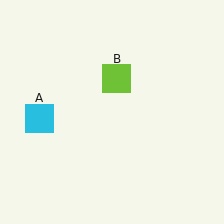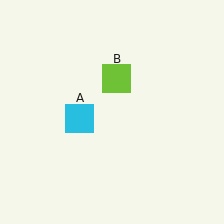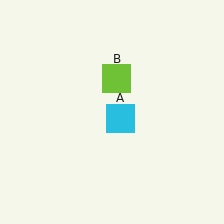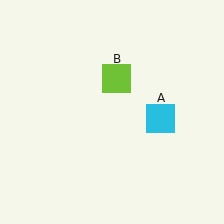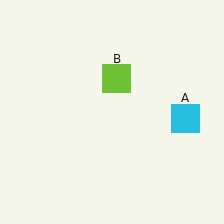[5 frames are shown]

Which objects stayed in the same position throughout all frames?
Lime square (object B) remained stationary.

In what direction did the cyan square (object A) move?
The cyan square (object A) moved right.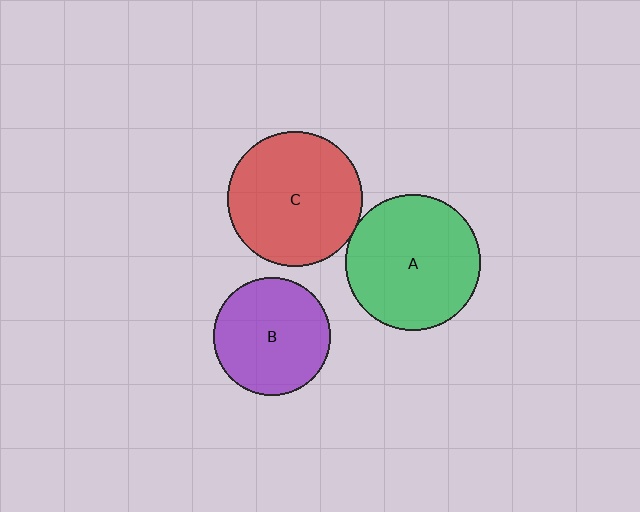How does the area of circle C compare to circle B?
Approximately 1.3 times.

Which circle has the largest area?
Circle A (green).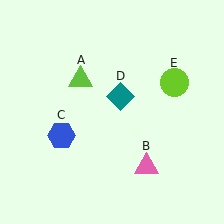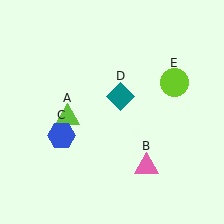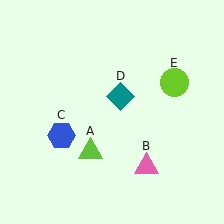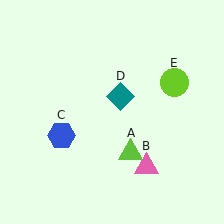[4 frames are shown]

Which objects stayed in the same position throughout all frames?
Pink triangle (object B) and blue hexagon (object C) and teal diamond (object D) and lime circle (object E) remained stationary.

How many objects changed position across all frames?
1 object changed position: lime triangle (object A).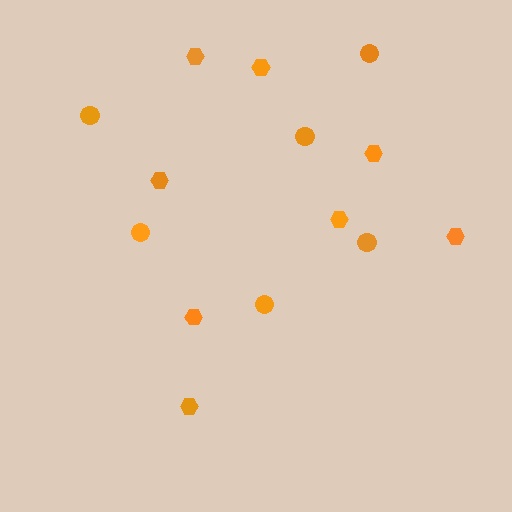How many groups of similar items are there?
There are 2 groups: one group of hexagons (8) and one group of circles (6).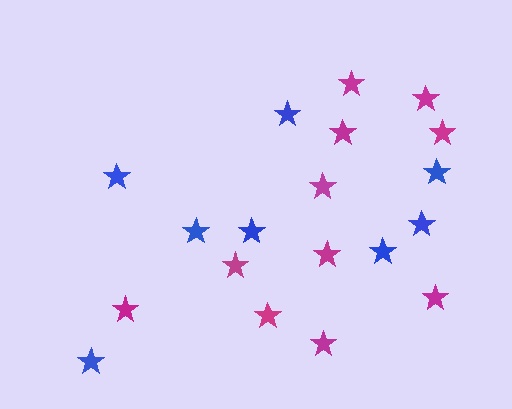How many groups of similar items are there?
There are 2 groups: one group of blue stars (8) and one group of magenta stars (11).